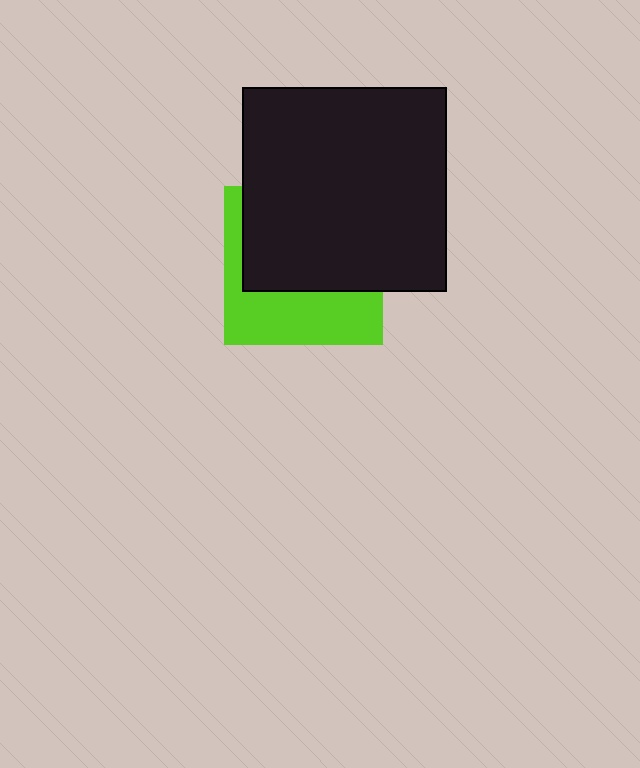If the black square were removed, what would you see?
You would see the complete lime square.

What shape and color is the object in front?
The object in front is a black square.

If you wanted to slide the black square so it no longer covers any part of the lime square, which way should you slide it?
Slide it up — that is the most direct way to separate the two shapes.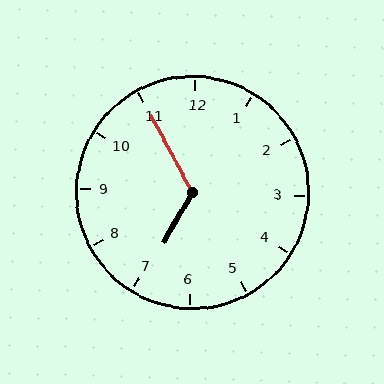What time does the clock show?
6:55.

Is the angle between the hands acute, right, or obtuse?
It is obtuse.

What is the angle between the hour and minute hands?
Approximately 122 degrees.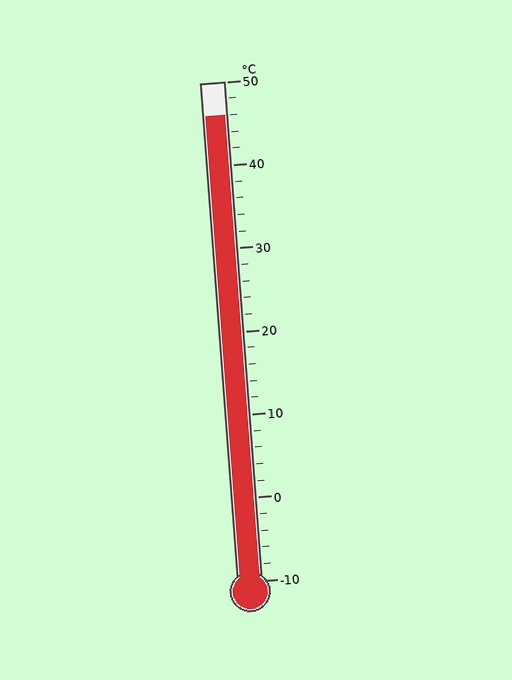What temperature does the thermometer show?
The thermometer shows approximately 46°C.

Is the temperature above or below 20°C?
The temperature is above 20°C.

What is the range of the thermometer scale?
The thermometer scale ranges from -10°C to 50°C.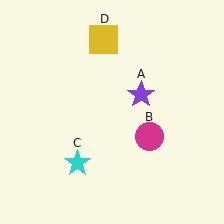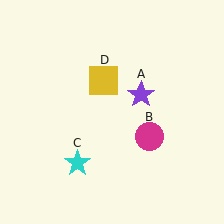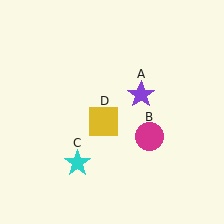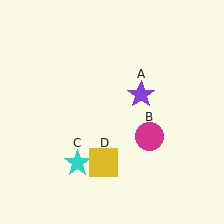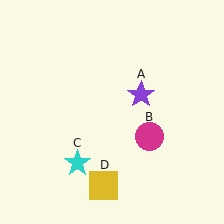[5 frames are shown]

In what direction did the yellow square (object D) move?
The yellow square (object D) moved down.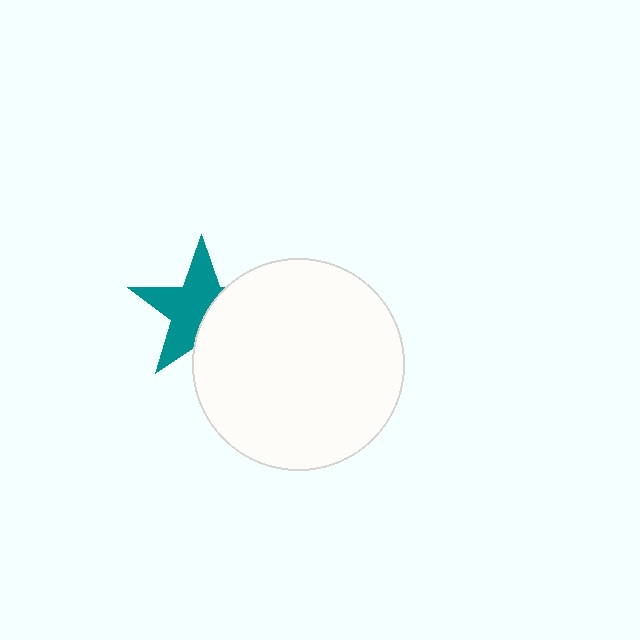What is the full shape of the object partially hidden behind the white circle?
The partially hidden object is a teal star.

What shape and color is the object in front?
The object in front is a white circle.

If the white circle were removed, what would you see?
You would see the complete teal star.